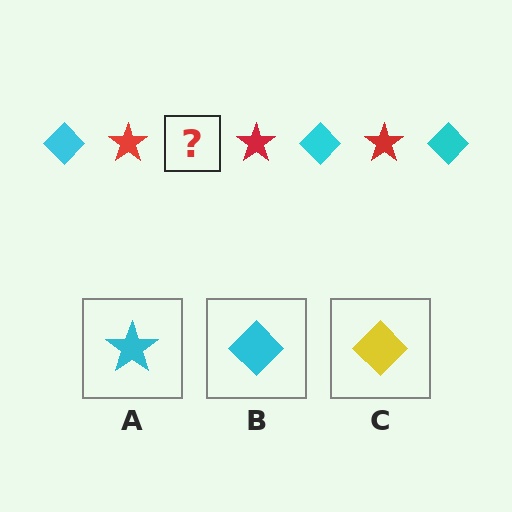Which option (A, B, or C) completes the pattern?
B.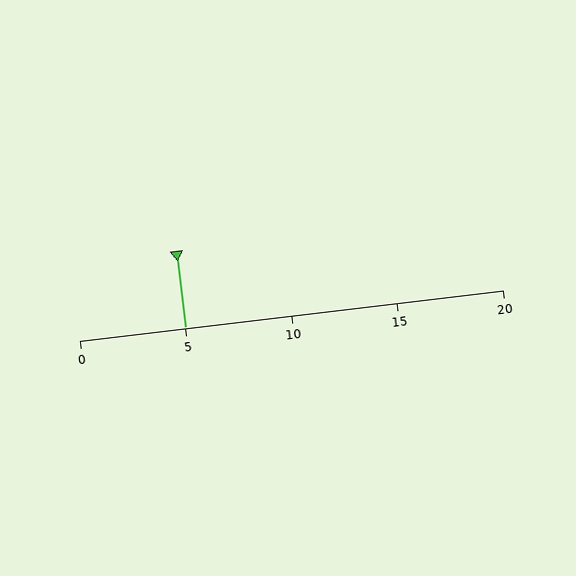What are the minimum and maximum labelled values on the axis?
The axis runs from 0 to 20.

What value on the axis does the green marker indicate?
The marker indicates approximately 5.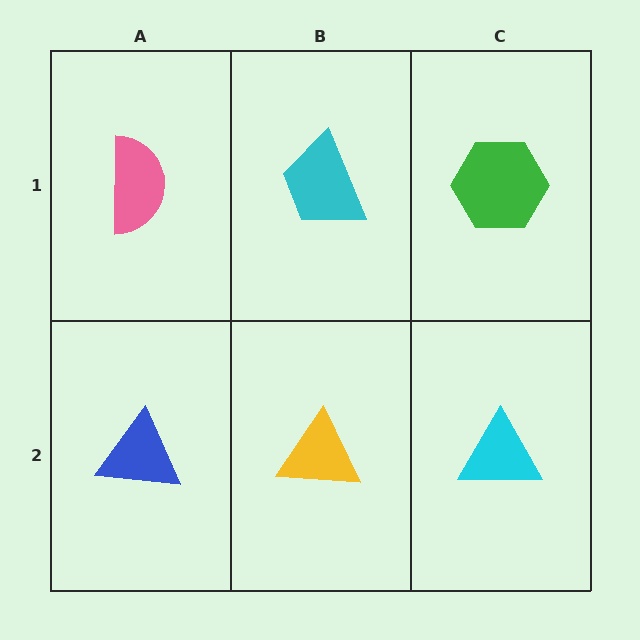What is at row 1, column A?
A pink semicircle.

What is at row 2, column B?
A yellow triangle.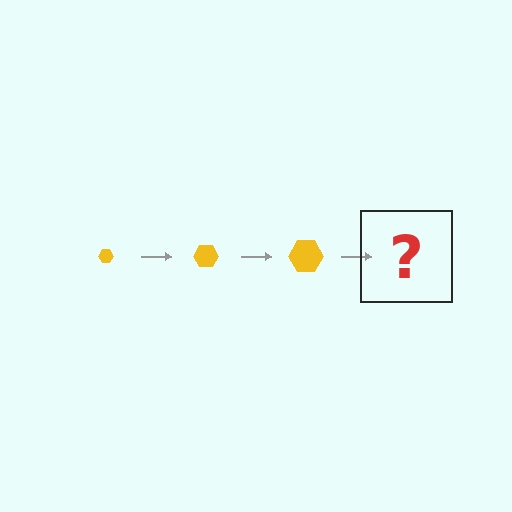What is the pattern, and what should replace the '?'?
The pattern is that the hexagon gets progressively larger each step. The '?' should be a yellow hexagon, larger than the previous one.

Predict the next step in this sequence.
The next step is a yellow hexagon, larger than the previous one.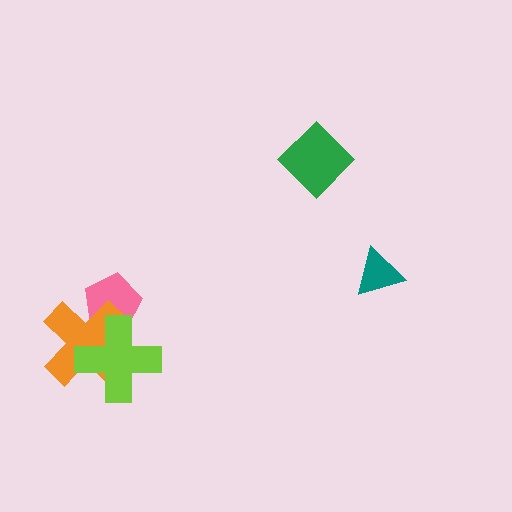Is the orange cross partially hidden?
Yes, it is partially covered by another shape.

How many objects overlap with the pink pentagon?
2 objects overlap with the pink pentagon.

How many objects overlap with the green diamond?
0 objects overlap with the green diamond.